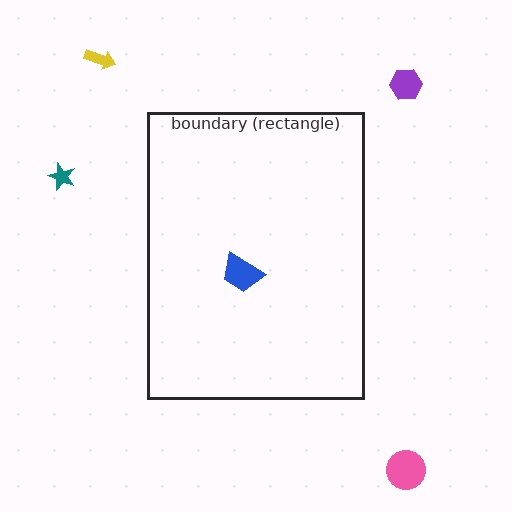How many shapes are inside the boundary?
1 inside, 4 outside.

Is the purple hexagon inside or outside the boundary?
Outside.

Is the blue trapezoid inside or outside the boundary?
Inside.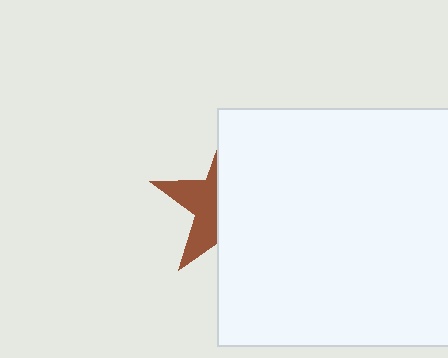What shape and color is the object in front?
The object in front is a white square.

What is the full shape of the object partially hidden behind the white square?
The partially hidden object is a brown star.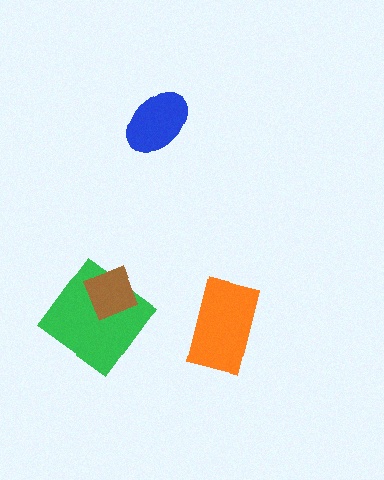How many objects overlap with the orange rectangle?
0 objects overlap with the orange rectangle.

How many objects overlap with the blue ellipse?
0 objects overlap with the blue ellipse.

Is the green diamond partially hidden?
Yes, it is partially covered by another shape.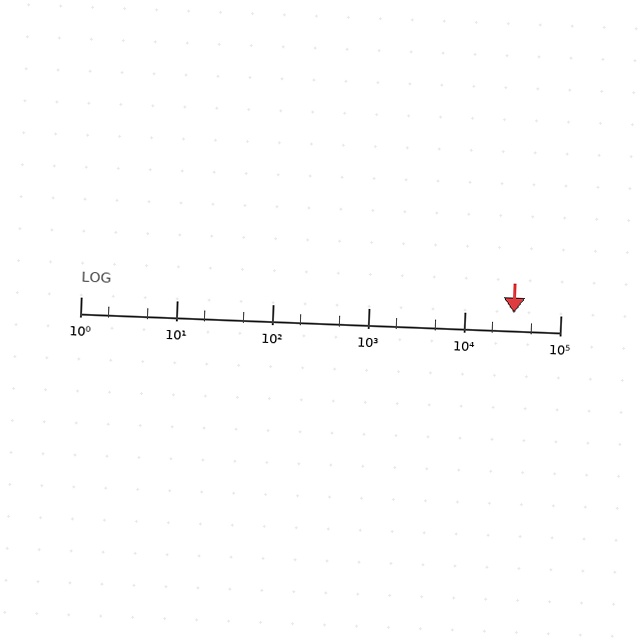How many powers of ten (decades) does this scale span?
The scale spans 5 decades, from 1 to 100000.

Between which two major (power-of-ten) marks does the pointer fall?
The pointer is between 10000 and 100000.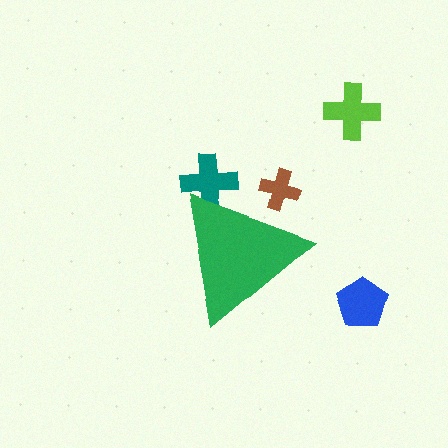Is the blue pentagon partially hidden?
No, the blue pentagon is fully visible.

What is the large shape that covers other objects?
A green triangle.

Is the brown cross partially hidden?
Yes, the brown cross is partially hidden behind the green triangle.